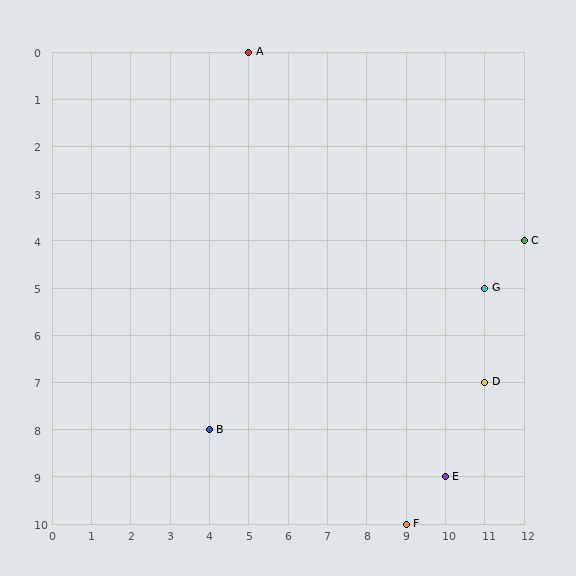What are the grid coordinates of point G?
Point G is at grid coordinates (11, 5).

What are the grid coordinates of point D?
Point D is at grid coordinates (11, 7).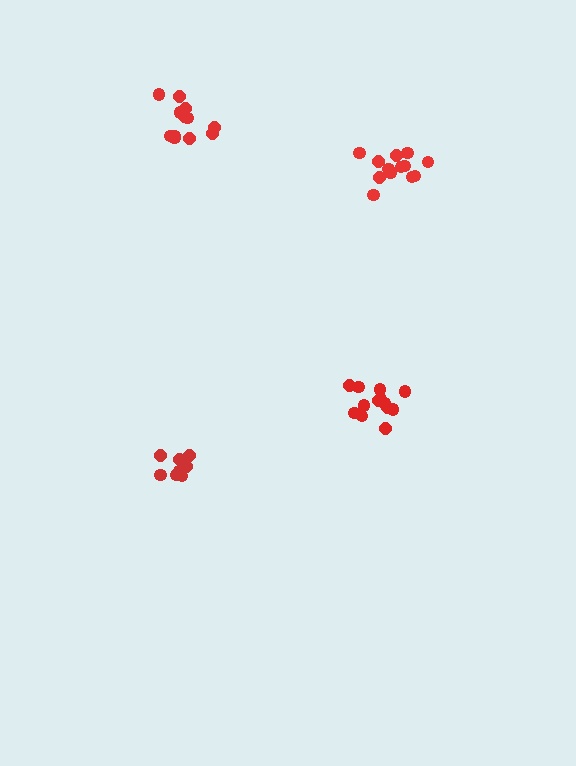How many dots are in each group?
Group 1: 13 dots, Group 2: 13 dots, Group 3: 13 dots, Group 4: 8 dots (47 total).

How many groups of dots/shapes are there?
There are 4 groups.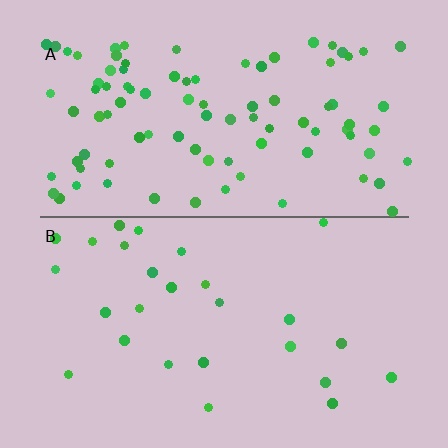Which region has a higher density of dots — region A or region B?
A (the top).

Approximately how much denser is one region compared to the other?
Approximately 3.4× — region A over region B.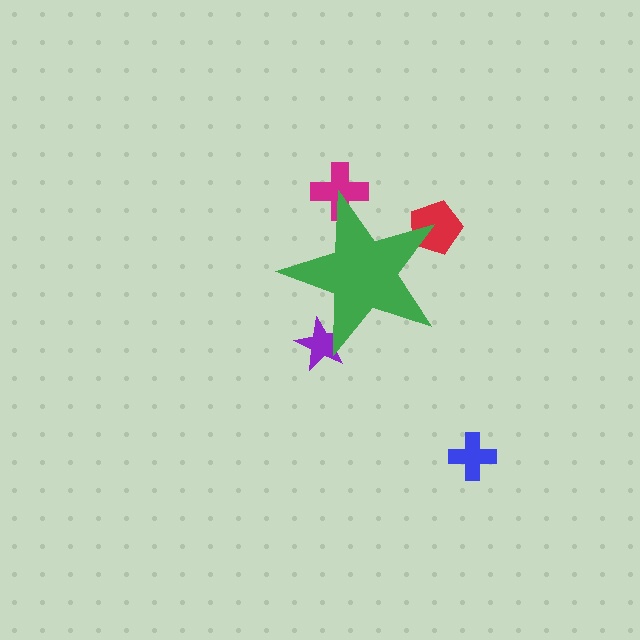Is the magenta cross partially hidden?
Yes, the magenta cross is partially hidden behind the green star.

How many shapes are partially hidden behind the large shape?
3 shapes are partially hidden.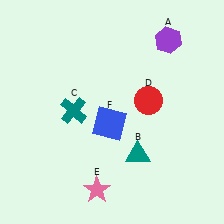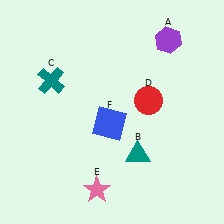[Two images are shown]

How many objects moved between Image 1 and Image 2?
1 object moved between the two images.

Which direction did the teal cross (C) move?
The teal cross (C) moved up.